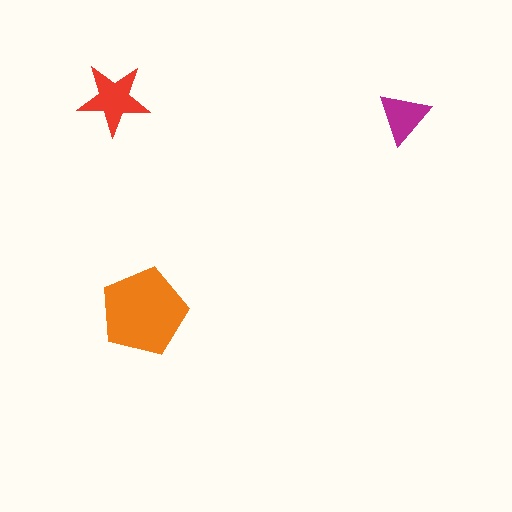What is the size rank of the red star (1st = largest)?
2nd.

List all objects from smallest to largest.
The magenta triangle, the red star, the orange pentagon.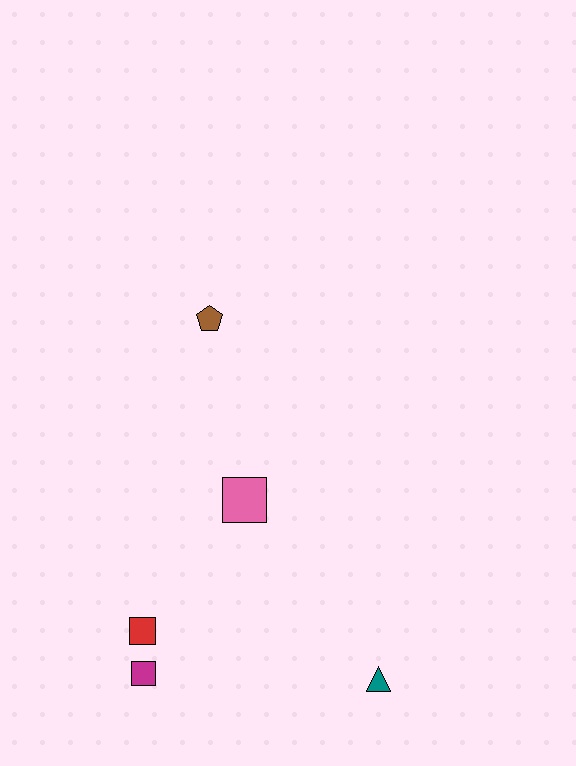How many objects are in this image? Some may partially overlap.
There are 5 objects.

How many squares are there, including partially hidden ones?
There are 3 squares.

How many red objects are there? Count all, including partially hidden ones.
There is 1 red object.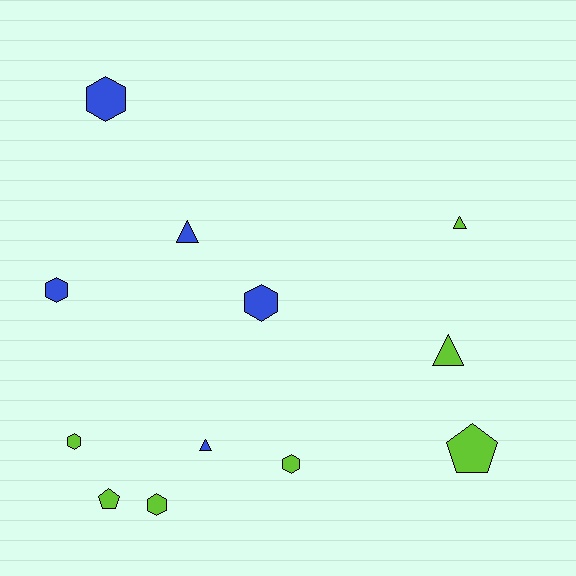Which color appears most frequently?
Lime, with 7 objects.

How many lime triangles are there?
There are 2 lime triangles.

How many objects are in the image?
There are 12 objects.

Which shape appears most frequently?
Hexagon, with 6 objects.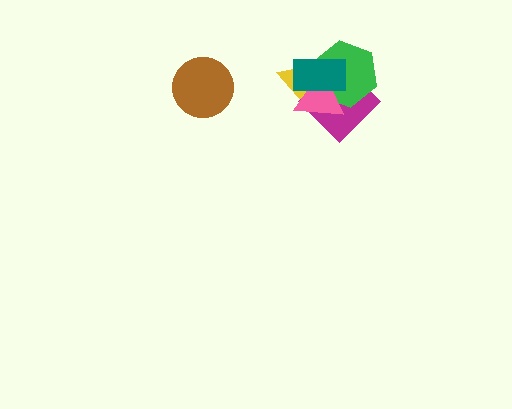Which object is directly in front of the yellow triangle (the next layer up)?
The magenta diamond is directly in front of the yellow triangle.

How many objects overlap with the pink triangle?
4 objects overlap with the pink triangle.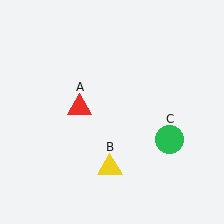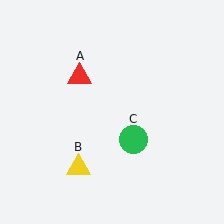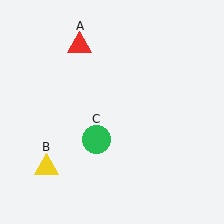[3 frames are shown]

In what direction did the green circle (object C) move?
The green circle (object C) moved left.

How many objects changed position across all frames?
3 objects changed position: red triangle (object A), yellow triangle (object B), green circle (object C).